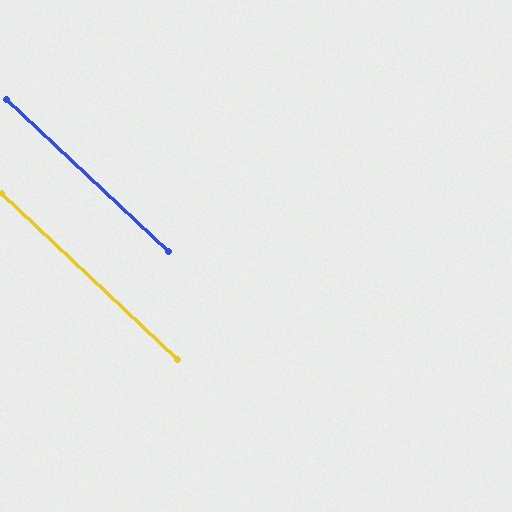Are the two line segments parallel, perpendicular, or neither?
Parallel — their directions differ by only 0.4°.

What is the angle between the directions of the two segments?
Approximately 0 degrees.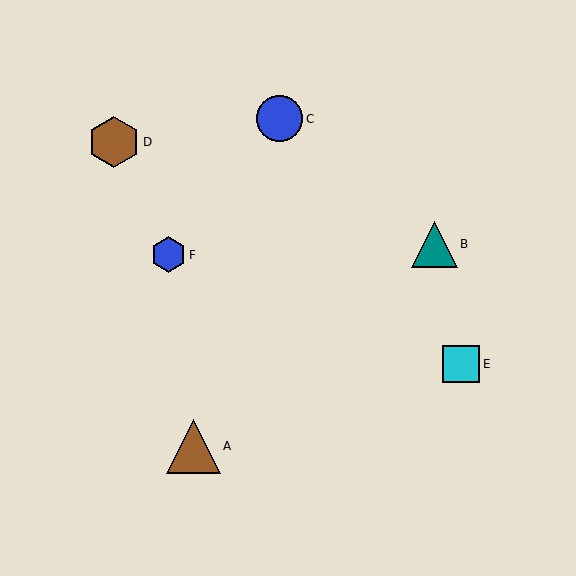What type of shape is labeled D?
Shape D is a brown hexagon.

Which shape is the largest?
The brown triangle (labeled A) is the largest.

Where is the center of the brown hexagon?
The center of the brown hexagon is at (114, 142).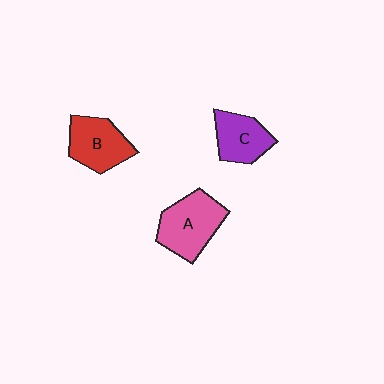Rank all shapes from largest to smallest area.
From largest to smallest: A (pink), B (red), C (purple).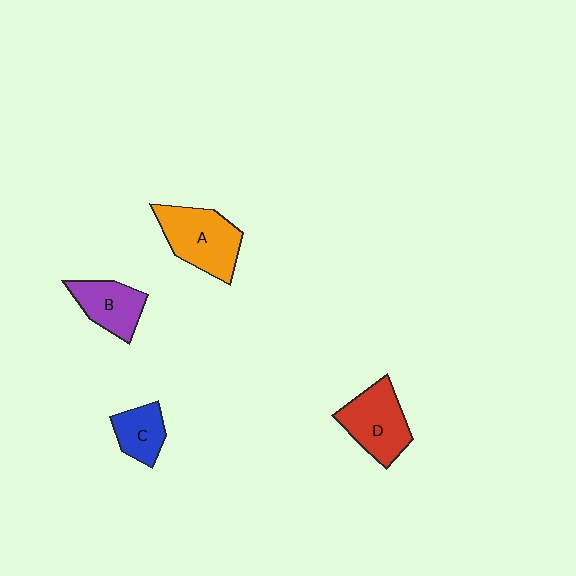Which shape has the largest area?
Shape A (orange).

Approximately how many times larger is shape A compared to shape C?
Approximately 1.8 times.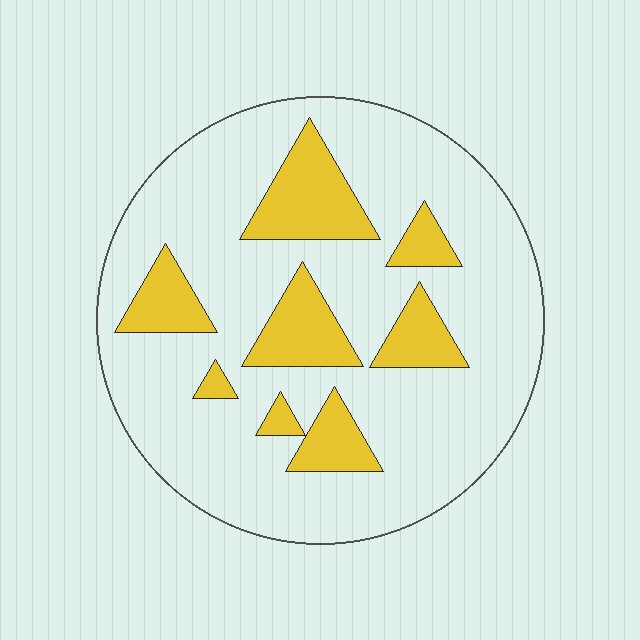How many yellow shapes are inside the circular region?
8.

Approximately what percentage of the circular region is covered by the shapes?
Approximately 20%.